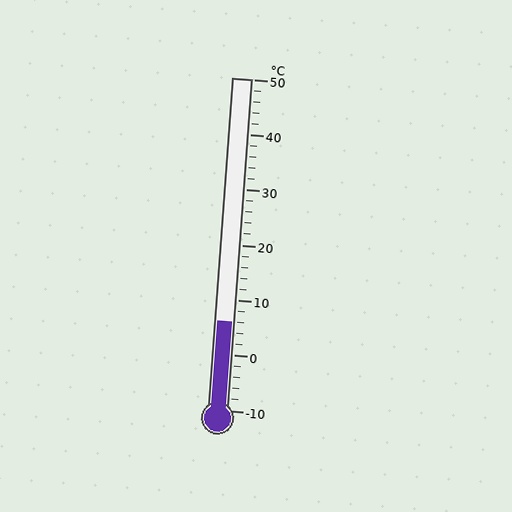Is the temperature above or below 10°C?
The temperature is below 10°C.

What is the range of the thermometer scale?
The thermometer scale ranges from -10°C to 50°C.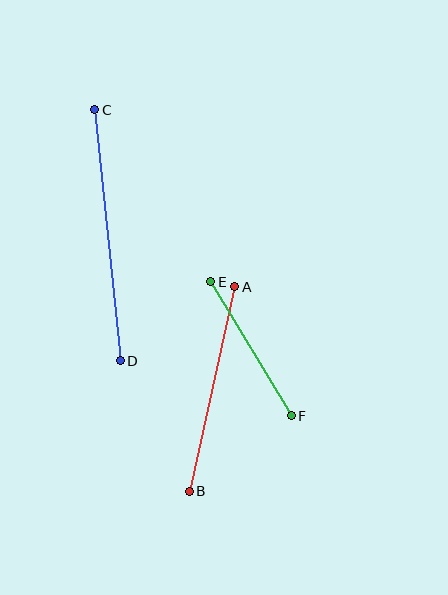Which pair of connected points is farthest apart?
Points C and D are farthest apart.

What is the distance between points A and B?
The distance is approximately 209 pixels.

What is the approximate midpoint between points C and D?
The midpoint is at approximately (108, 235) pixels.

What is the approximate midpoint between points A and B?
The midpoint is at approximately (212, 389) pixels.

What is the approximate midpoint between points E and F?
The midpoint is at approximately (251, 349) pixels.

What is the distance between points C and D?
The distance is approximately 252 pixels.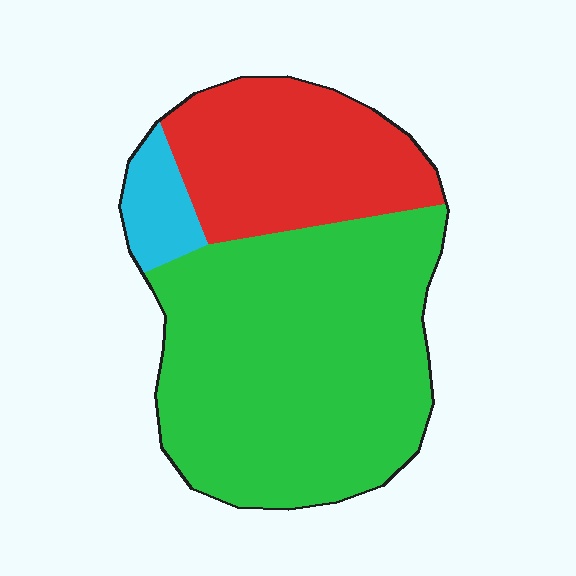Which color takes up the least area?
Cyan, at roughly 5%.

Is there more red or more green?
Green.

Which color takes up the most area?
Green, at roughly 65%.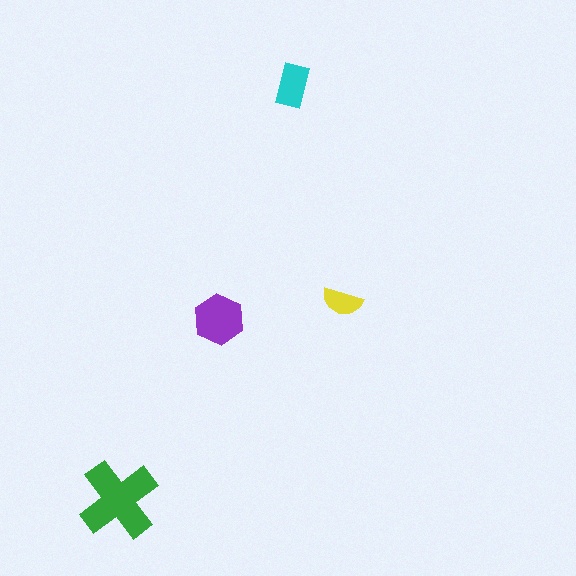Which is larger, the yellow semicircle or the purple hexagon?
The purple hexagon.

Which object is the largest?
The green cross.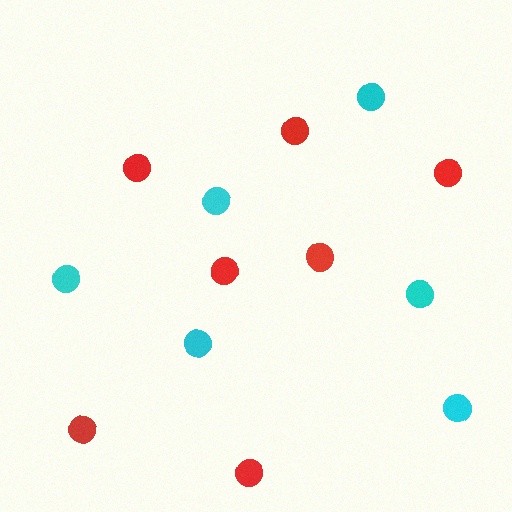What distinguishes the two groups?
There are 2 groups: one group of cyan circles (6) and one group of red circles (7).